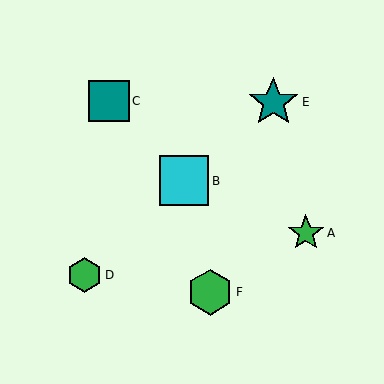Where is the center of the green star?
The center of the green star is at (306, 233).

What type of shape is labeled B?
Shape B is a cyan square.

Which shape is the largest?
The teal star (labeled E) is the largest.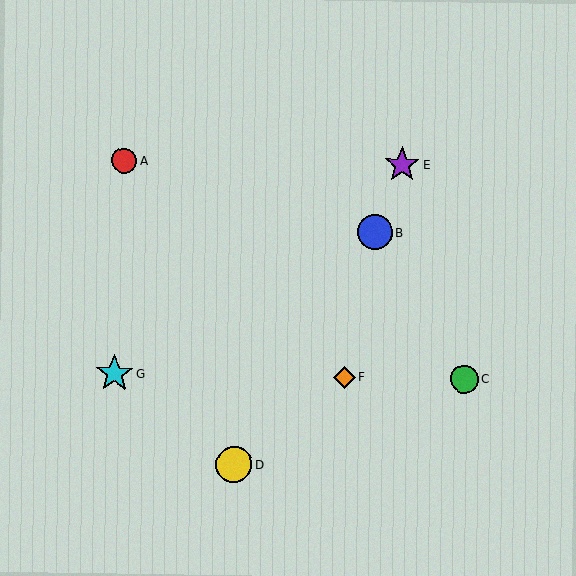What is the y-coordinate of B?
Object B is at y≈233.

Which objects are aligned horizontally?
Objects C, F, G are aligned horizontally.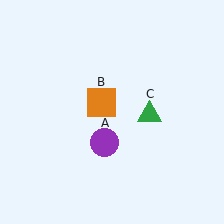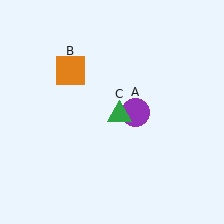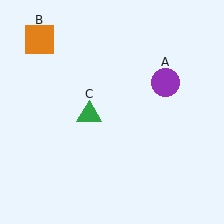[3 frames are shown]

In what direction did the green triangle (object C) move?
The green triangle (object C) moved left.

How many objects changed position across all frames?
3 objects changed position: purple circle (object A), orange square (object B), green triangle (object C).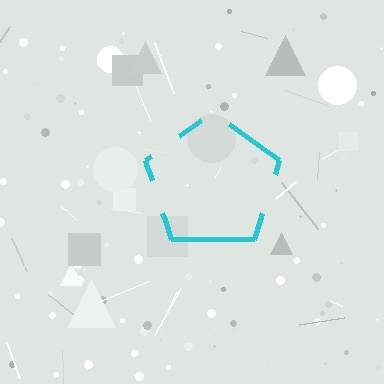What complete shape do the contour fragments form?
The contour fragments form a pentagon.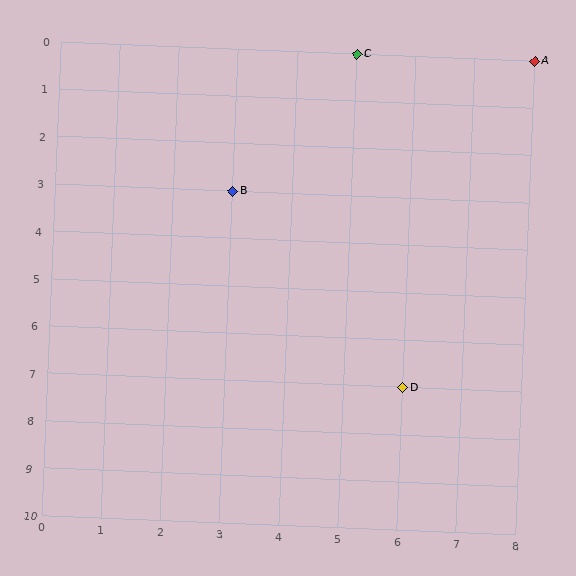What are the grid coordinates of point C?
Point C is at grid coordinates (5, 0).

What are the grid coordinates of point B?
Point B is at grid coordinates (3, 3).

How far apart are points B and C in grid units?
Points B and C are 2 columns and 3 rows apart (about 3.6 grid units diagonally).